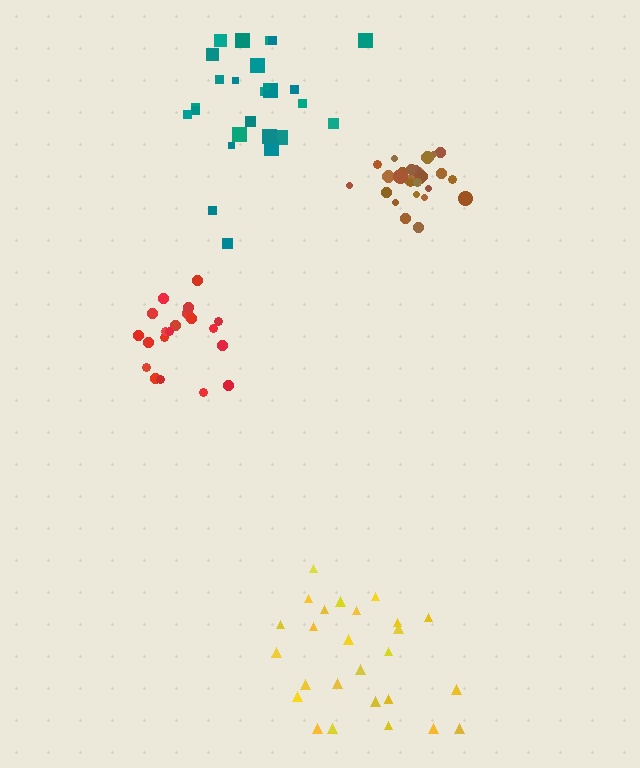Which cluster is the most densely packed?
Brown.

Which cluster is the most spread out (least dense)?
Yellow.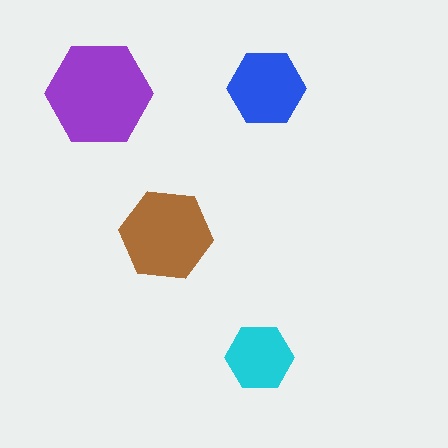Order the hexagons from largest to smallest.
the purple one, the brown one, the blue one, the cyan one.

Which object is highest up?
The blue hexagon is topmost.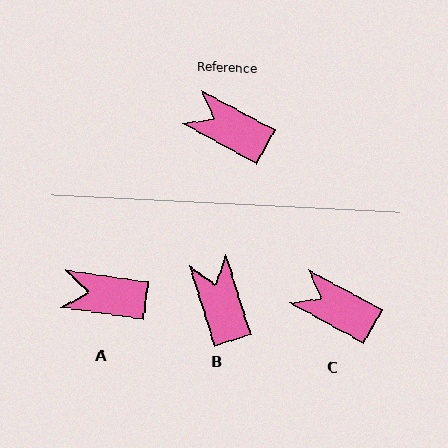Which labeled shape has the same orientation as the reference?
C.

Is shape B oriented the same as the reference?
No, it is off by about 45 degrees.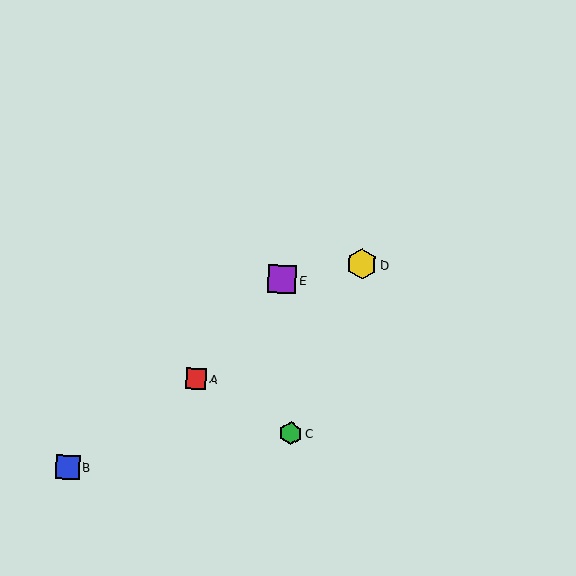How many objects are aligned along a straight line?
3 objects (A, B, D) are aligned along a straight line.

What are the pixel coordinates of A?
Object A is at (196, 379).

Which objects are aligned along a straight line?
Objects A, B, D are aligned along a straight line.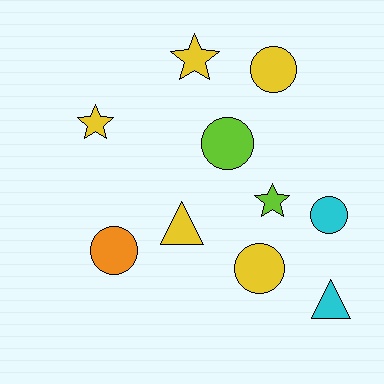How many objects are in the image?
There are 10 objects.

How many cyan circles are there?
There is 1 cyan circle.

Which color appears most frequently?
Yellow, with 5 objects.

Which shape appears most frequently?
Circle, with 5 objects.